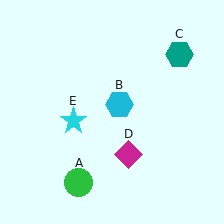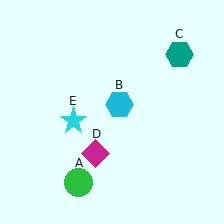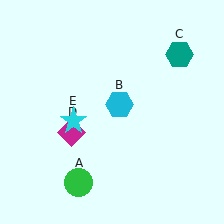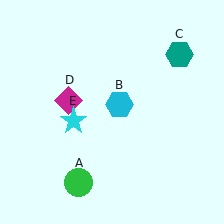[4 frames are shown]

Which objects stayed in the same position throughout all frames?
Green circle (object A) and cyan hexagon (object B) and teal hexagon (object C) and cyan star (object E) remained stationary.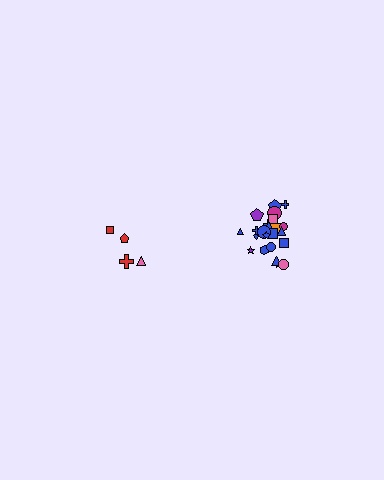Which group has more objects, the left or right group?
The right group.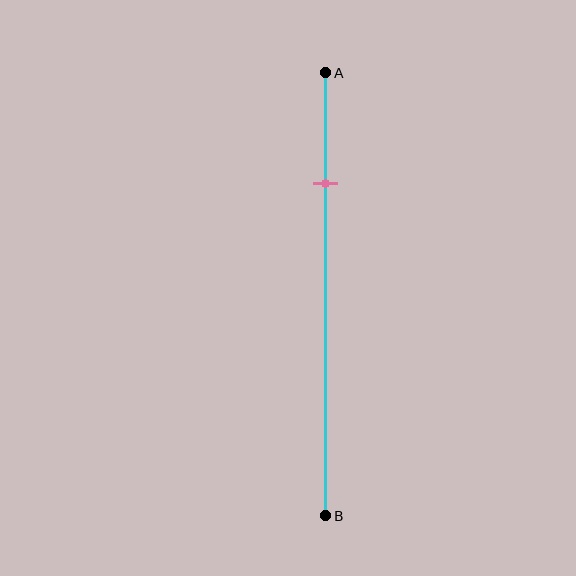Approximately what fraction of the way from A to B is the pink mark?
The pink mark is approximately 25% of the way from A to B.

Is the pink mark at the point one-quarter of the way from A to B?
Yes, the mark is approximately at the one-quarter point.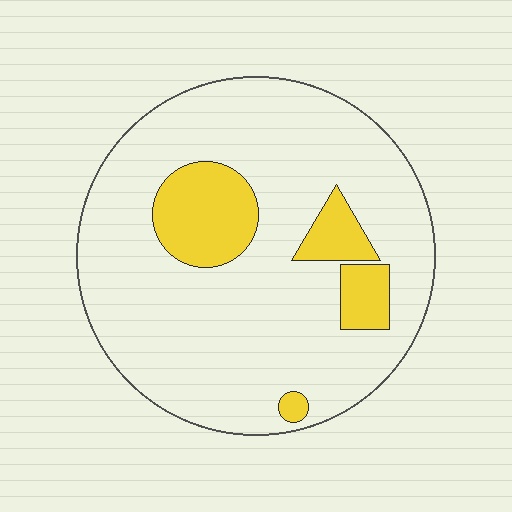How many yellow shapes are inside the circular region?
4.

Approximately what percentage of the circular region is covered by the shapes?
Approximately 15%.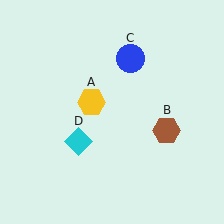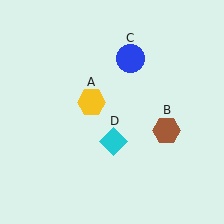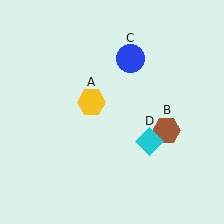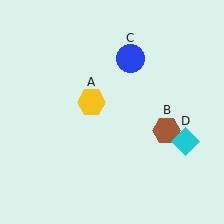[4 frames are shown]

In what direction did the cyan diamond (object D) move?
The cyan diamond (object D) moved right.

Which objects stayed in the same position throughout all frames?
Yellow hexagon (object A) and brown hexagon (object B) and blue circle (object C) remained stationary.